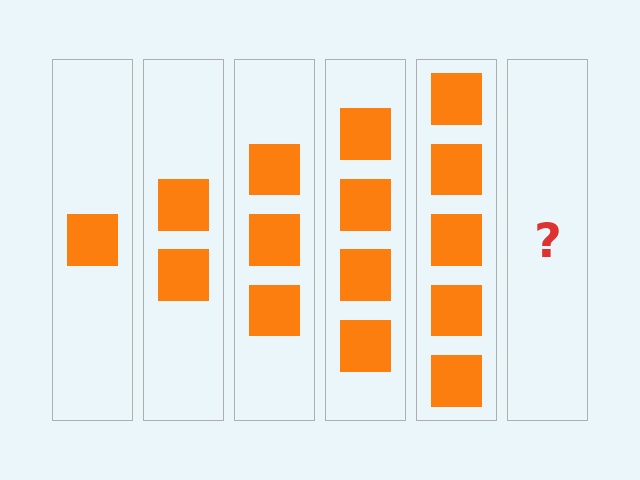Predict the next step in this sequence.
The next step is 6 squares.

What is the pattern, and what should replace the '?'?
The pattern is that each step adds one more square. The '?' should be 6 squares.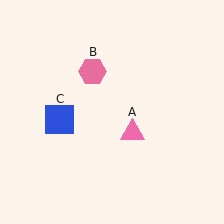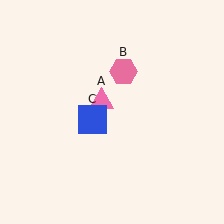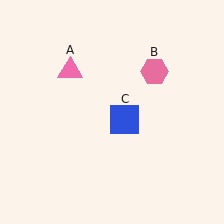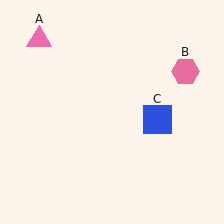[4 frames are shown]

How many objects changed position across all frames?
3 objects changed position: pink triangle (object A), pink hexagon (object B), blue square (object C).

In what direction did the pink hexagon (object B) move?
The pink hexagon (object B) moved right.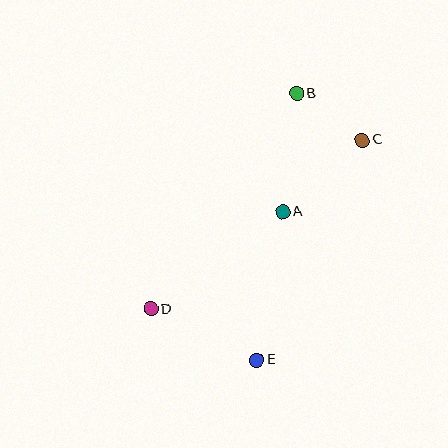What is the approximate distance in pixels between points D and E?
The distance between D and E is approximately 117 pixels.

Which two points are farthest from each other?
Points C and D are farthest from each other.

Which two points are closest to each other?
Points B and C are closest to each other.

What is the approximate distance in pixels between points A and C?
The distance between A and C is approximately 107 pixels.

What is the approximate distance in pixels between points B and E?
The distance between B and E is approximately 269 pixels.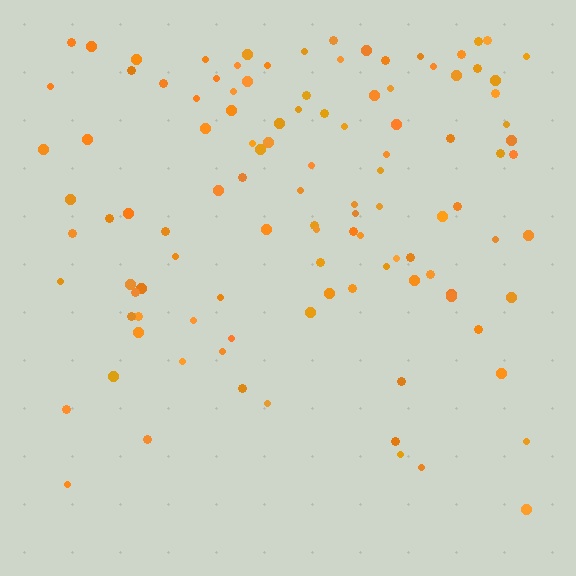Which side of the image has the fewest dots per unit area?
The bottom.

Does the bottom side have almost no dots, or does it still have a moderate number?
Still a moderate number, just noticeably fewer than the top.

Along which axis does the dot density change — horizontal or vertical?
Vertical.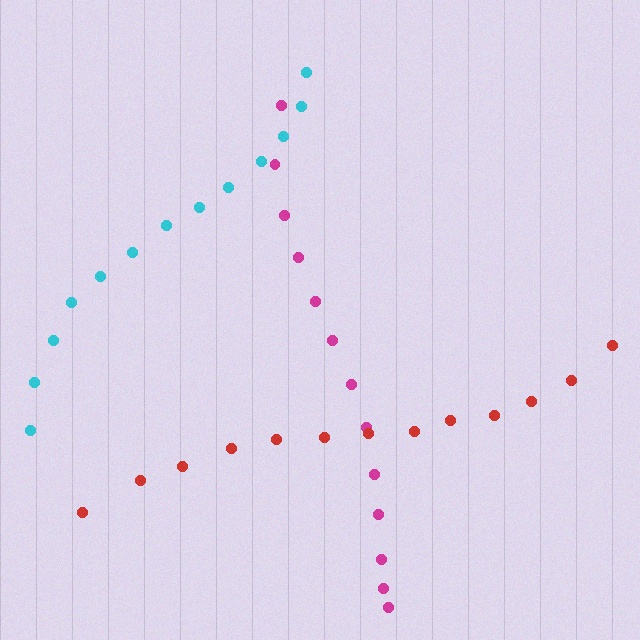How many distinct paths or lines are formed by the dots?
There are 3 distinct paths.